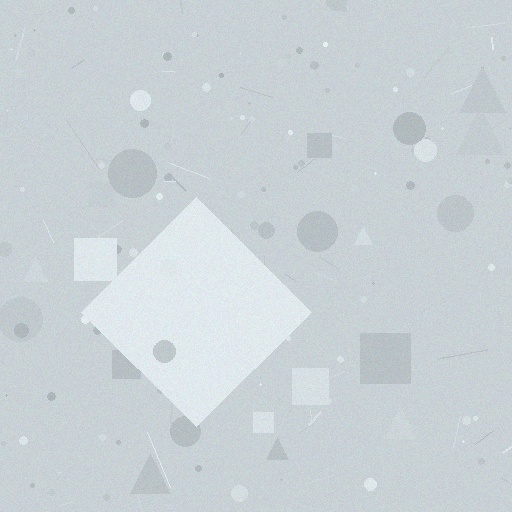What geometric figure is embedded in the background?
A diamond is embedded in the background.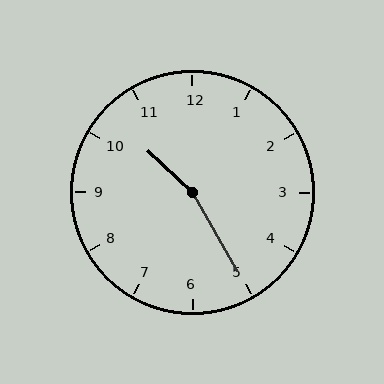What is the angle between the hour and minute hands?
Approximately 162 degrees.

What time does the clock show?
10:25.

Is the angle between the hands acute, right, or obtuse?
It is obtuse.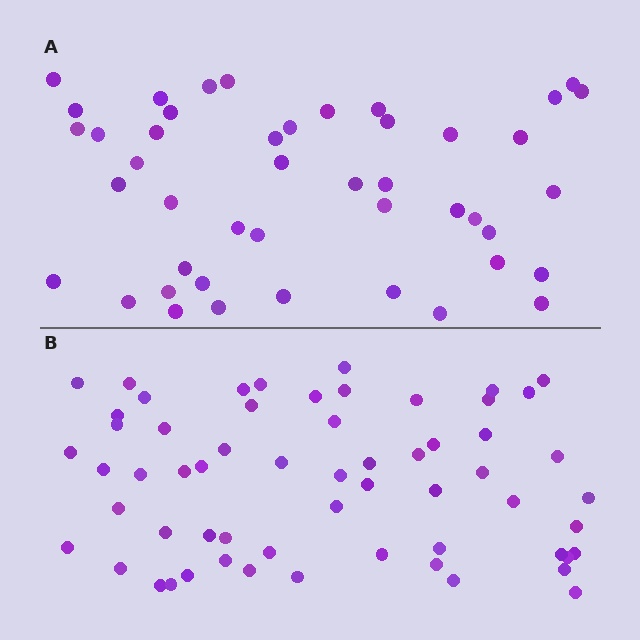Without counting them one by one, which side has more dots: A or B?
Region B (the bottom region) has more dots.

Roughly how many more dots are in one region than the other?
Region B has approximately 15 more dots than region A.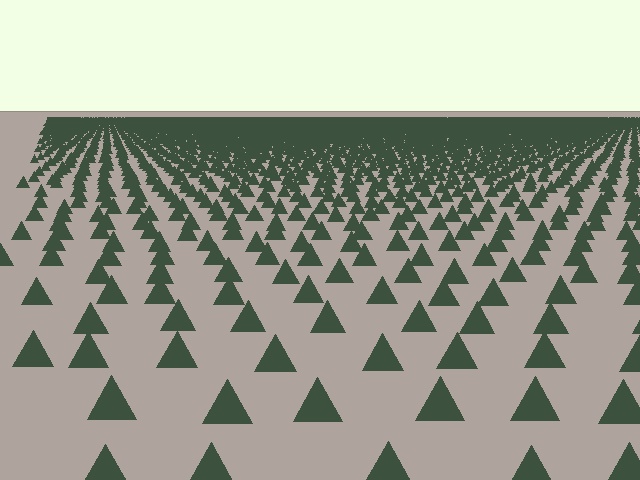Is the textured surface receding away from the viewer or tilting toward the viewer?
The surface is receding away from the viewer. Texture elements get smaller and denser toward the top.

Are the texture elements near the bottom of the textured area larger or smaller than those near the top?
Larger. Near the bottom, elements are closer to the viewer and appear at a bigger on-screen size.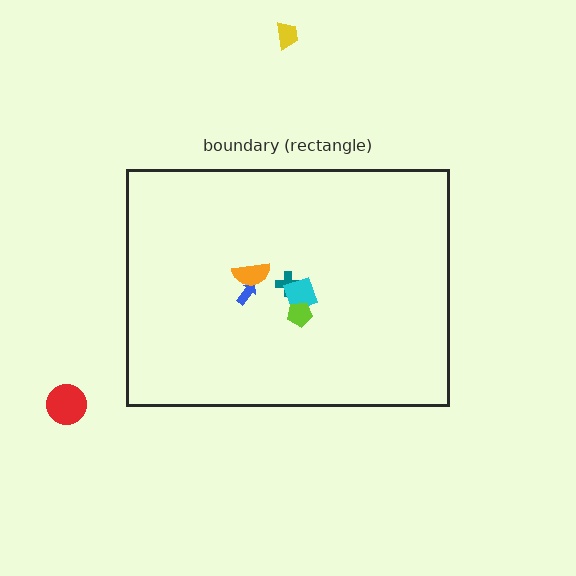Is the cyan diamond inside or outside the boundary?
Inside.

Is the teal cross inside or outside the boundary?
Inside.